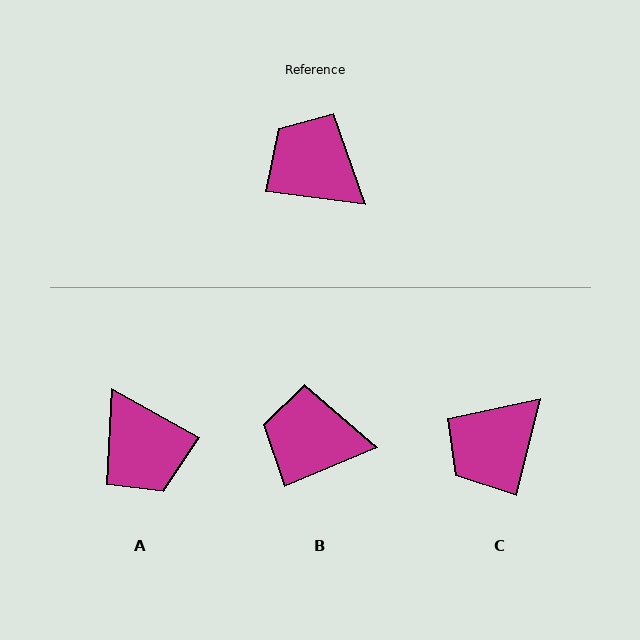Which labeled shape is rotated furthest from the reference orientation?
A, about 158 degrees away.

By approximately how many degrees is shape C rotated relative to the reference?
Approximately 83 degrees counter-clockwise.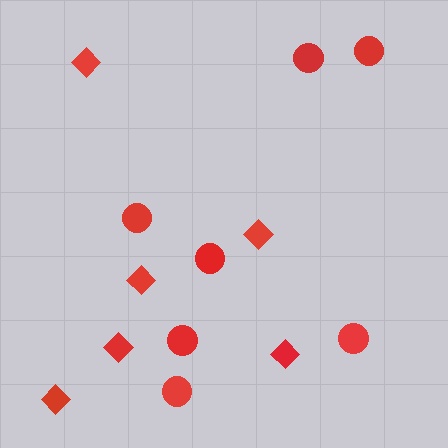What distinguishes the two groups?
There are 2 groups: one group of diamonds (6) and one group of circles (7).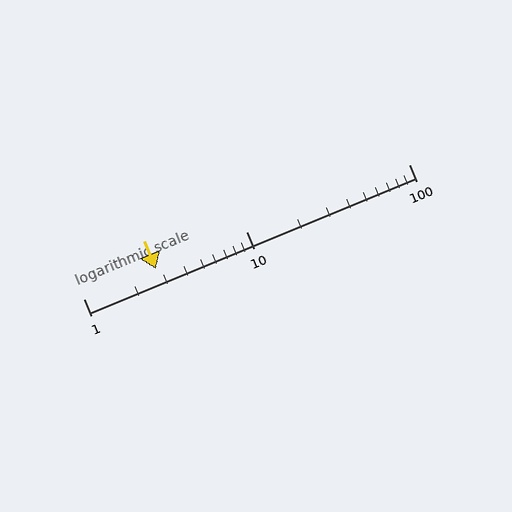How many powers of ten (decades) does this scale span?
The scale spans 2 decades, from 1 to 100.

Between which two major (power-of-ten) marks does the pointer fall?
The pointer is between 1 and 10.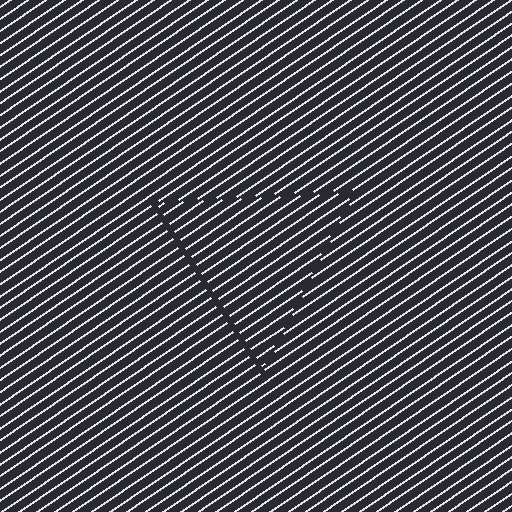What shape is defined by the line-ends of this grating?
An illusory triangle. The interior of the shape contains the same grating, shifted by half a period — the contour is defined by the phase discontinuity where line-ends from the inner and outer gratings abut.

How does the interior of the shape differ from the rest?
The interior of the shape contains the same grating, shifted by half a period — the contour is defined by the phase discontinuity where line-ends from the inner and outer gratings abut.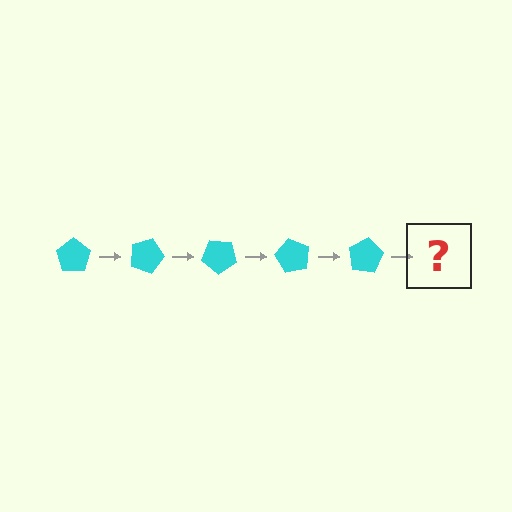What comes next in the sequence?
The next element should be a cyan pentagon rotated 100 degrees.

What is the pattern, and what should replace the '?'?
The pattern is that the pentagon rotates 20 degrees each step. The '?' should be a cyan pentagon rotated 100 degrees.